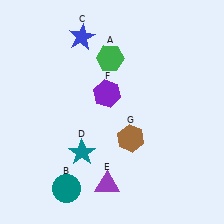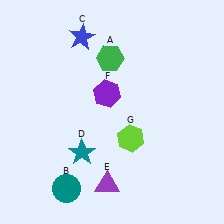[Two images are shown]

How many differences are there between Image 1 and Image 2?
There is 1 difference between the two images.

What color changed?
The hexagon (G) changed from brown in Image 1 to lime in Image 2.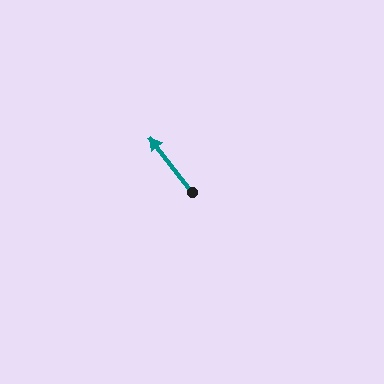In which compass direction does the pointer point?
Northwest.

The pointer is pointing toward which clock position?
Roughly 11 o'clock.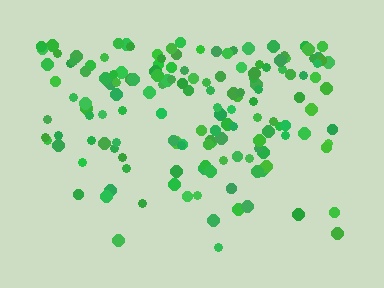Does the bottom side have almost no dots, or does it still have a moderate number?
Still a moderate number, just noticeably fewer than the top.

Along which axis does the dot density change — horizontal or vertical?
Vertical.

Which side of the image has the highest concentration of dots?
The top.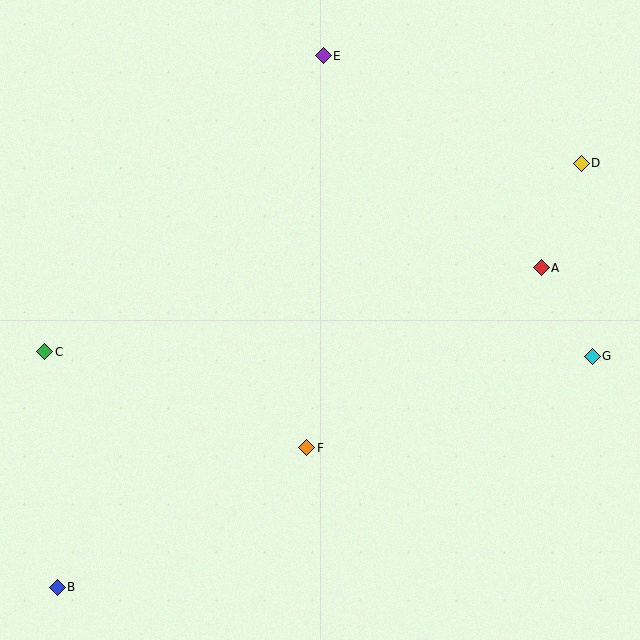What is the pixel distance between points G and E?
The distance between G and E is 403 pixels.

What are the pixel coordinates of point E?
Point E is at (323, 56).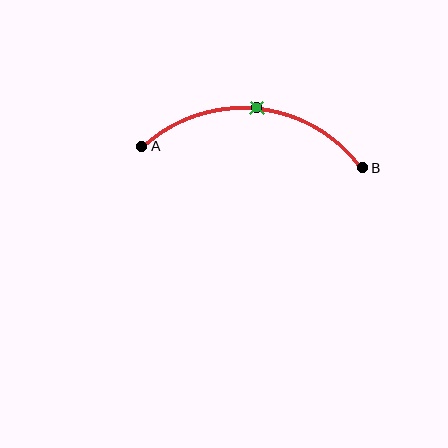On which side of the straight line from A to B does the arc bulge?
The arc bulges above the straight line connecting A and B.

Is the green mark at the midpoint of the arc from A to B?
Yes. The green mark lies on the arc at equal arc-length from both A and B — it is the arc midpoint.